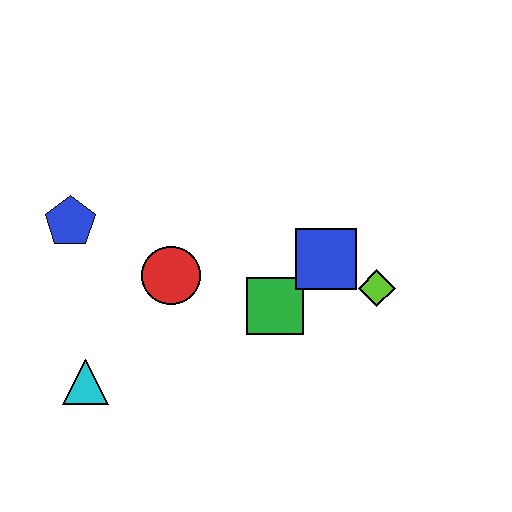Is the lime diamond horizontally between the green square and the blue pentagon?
No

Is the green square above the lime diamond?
No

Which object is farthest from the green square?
The blue pentagon is farthest from the green square.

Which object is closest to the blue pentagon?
The red circle is closest to the blue pentagon.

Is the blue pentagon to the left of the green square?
Yes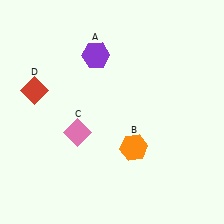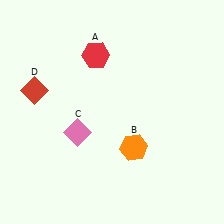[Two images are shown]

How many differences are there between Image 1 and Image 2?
There is 1 difference between the two images.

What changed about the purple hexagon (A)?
In Image 1, A is purple. In Image 2, it changed to red.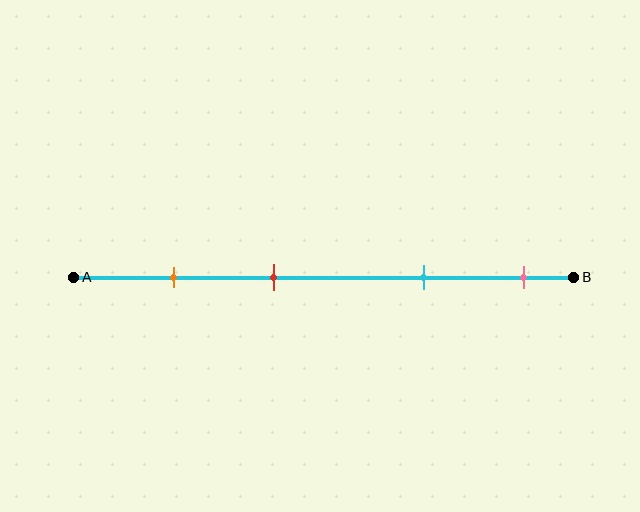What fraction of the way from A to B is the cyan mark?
The cyan mark is approximately 70% (0.7) of the way from A to B.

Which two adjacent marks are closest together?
The orange and red marks are the closest adjacent pair.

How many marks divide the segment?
There are 4 marks dividing the segment.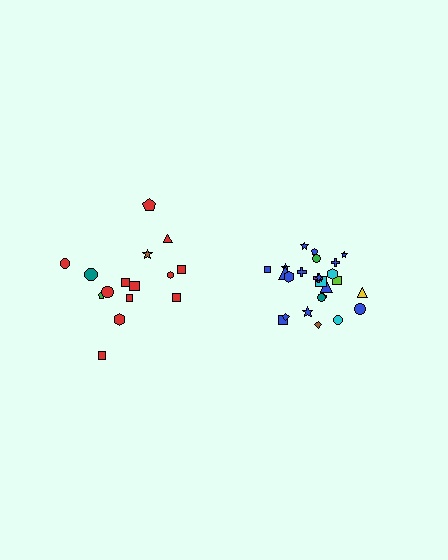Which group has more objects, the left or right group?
The right group.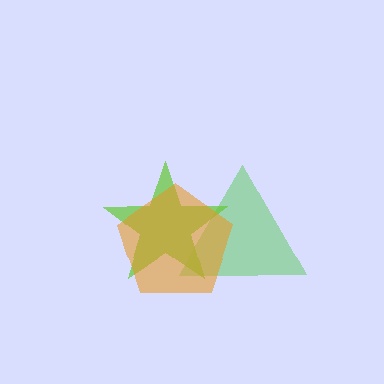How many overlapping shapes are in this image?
There are 3 overlapping shapes in the image.